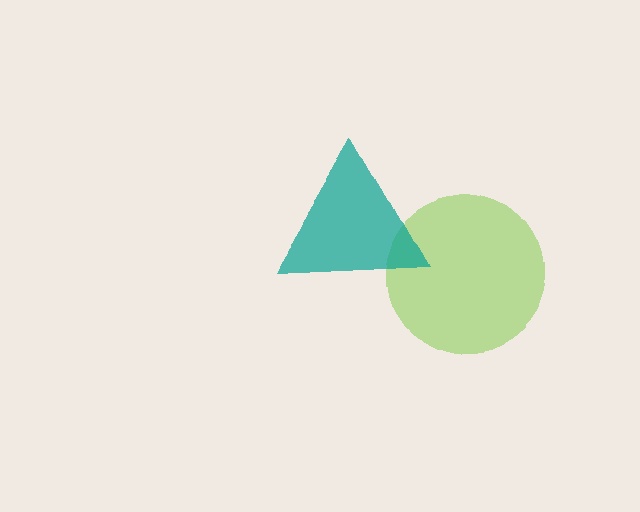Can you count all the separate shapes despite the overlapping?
Yes, there are 2 separate shapes.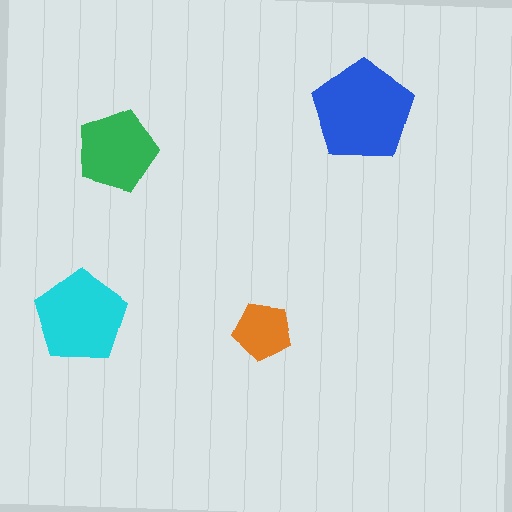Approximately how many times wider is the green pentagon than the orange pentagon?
About 1.5 times wider.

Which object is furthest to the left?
The cyan pentagon is leftmost.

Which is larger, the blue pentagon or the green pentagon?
The blue one.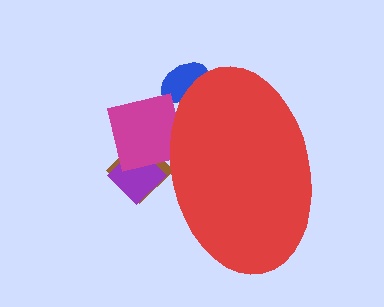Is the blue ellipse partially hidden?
Yes, the blue ellipse is partially hidden behind the red ellipse.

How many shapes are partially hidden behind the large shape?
4 shapes are partially hidden.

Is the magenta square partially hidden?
Yes, the magenta square is partially hidden behind the red ellipse.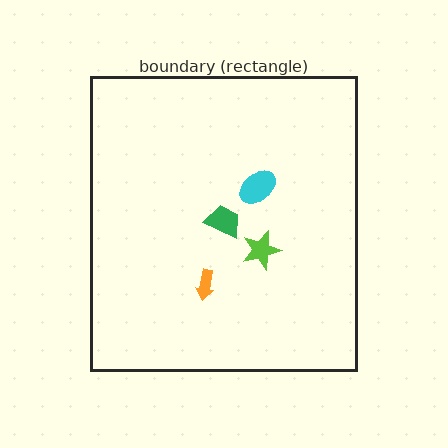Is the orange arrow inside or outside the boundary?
Inside.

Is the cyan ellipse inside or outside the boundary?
Inside.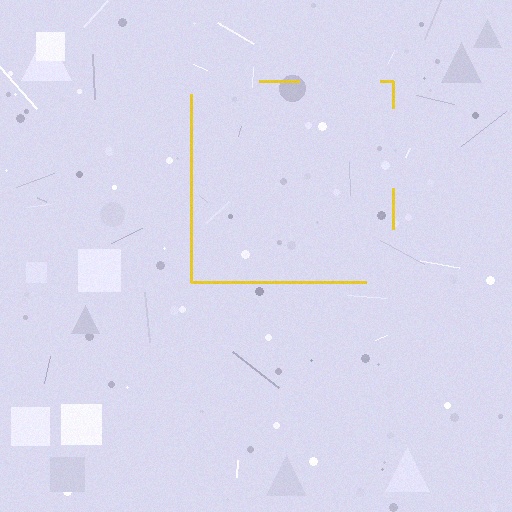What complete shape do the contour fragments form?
The contour fragments form a square.